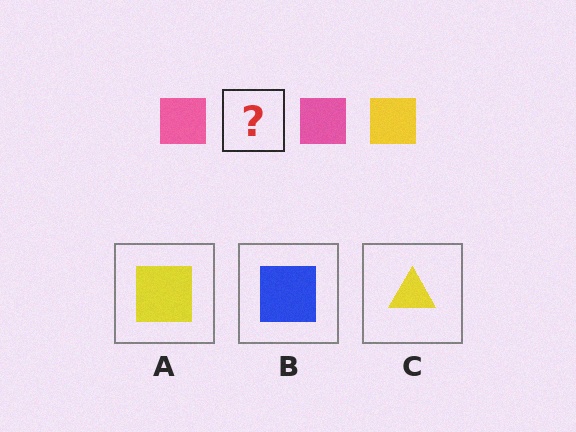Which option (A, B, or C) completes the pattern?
A.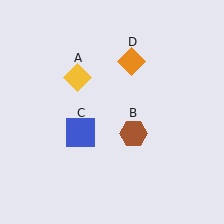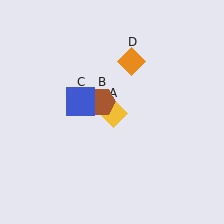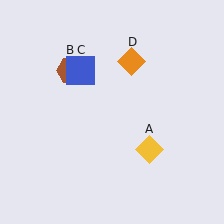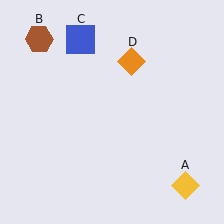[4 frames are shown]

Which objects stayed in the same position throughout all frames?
Orange diamond (object D) remained stationary.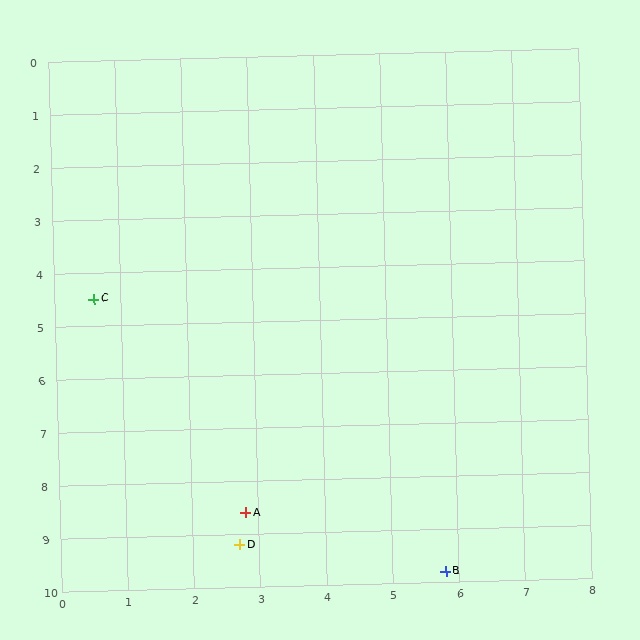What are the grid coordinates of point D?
Point D is at approximately (2.7, 9.2).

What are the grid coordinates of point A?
Point A is at approximately (2.8, 8.6).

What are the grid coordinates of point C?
Point C is at approximately (0.6, 4.5).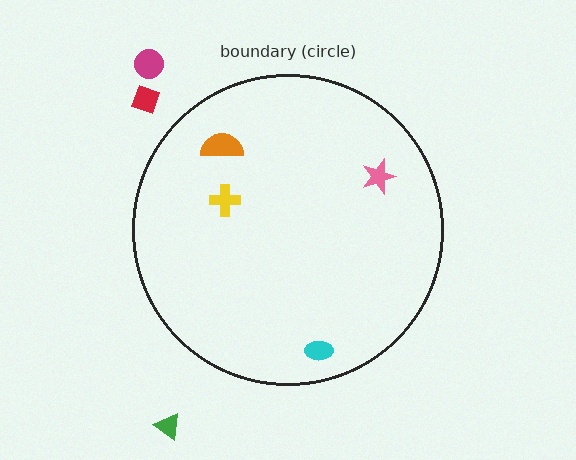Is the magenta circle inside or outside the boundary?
Outside.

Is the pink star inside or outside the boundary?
Inside.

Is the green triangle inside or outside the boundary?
Outside.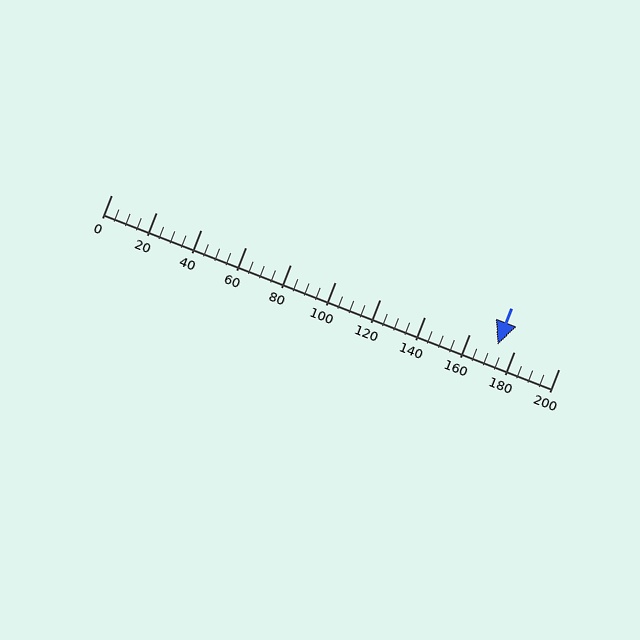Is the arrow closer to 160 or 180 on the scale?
The arrow is closer to 180.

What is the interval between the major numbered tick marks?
The major tick marks are spaced 20 units apart.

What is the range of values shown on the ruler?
The ruler shows values from 0 to 200.